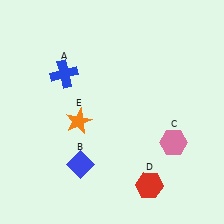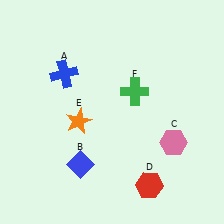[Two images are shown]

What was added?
A green cross (F) was added in Image 2.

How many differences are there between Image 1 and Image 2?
There is 1 difference between the two images.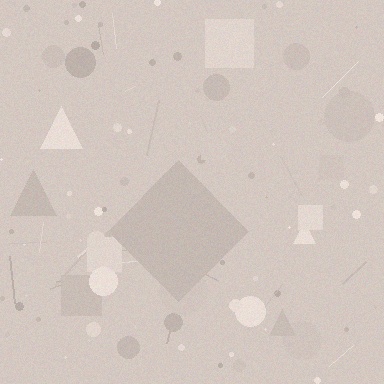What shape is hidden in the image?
A diamond is hidden in the image.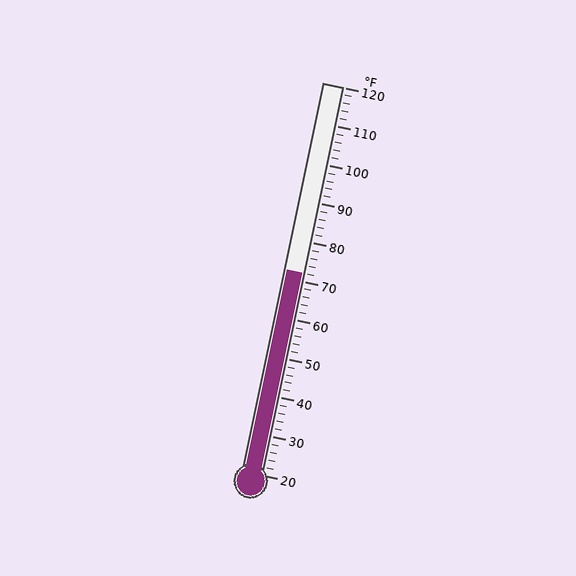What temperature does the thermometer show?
The thermometer shows approximately 72°F.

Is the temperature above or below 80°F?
The temperature is below 80°F.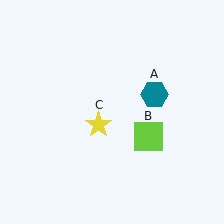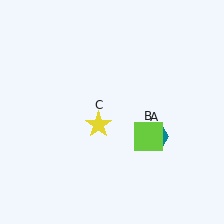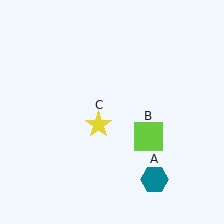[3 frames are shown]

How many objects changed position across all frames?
1 object changed position: teal hexagon (object A).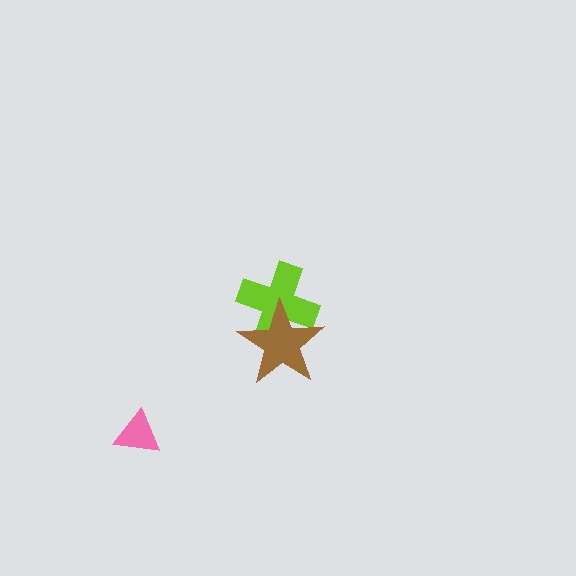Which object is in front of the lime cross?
The brown star is in front of the lime cross.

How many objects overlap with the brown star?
1 object overlaps with the brown star.